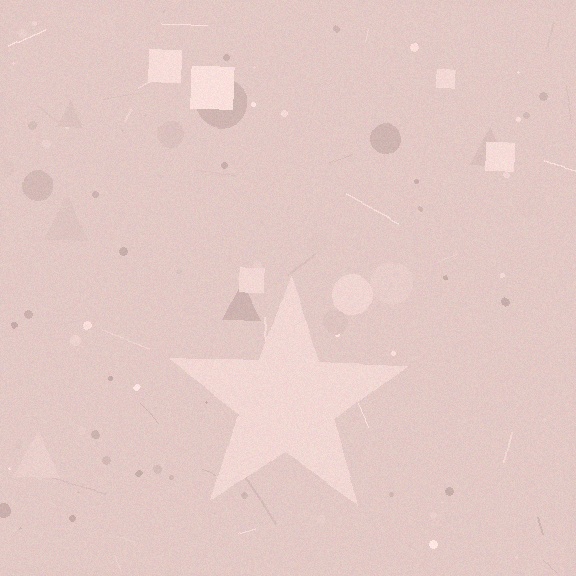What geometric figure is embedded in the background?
A star is embedded in the background.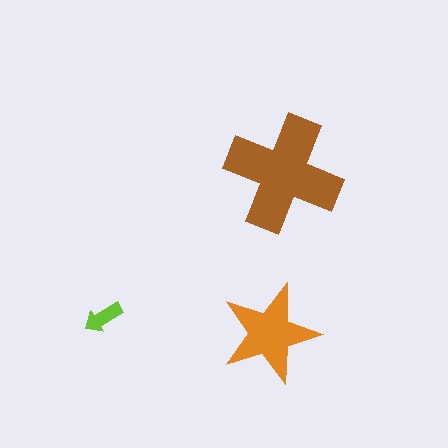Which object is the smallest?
The lime arrow.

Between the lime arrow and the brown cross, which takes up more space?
The brown cross.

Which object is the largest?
The brown cross.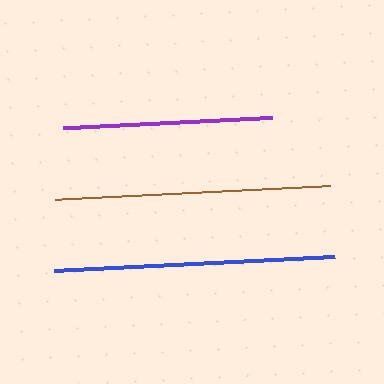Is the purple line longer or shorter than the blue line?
The blue line is longer than the purple line.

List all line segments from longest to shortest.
From longest to shortest: blue, brown, purple.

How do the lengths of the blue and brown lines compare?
The blue and brown lines are approximately the same length.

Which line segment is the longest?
The blue line is the longest at approximately 281 pixels.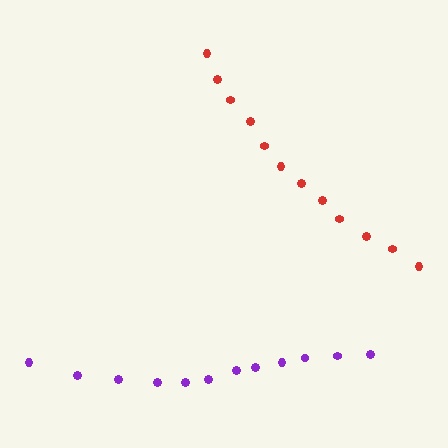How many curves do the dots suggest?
There are 2 distinct paths.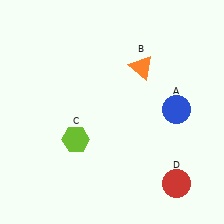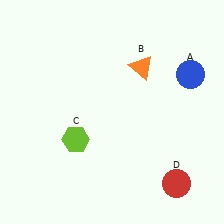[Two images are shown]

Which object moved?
The blue circle (A) moved up.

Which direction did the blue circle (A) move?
The blue circle (A) moved up.